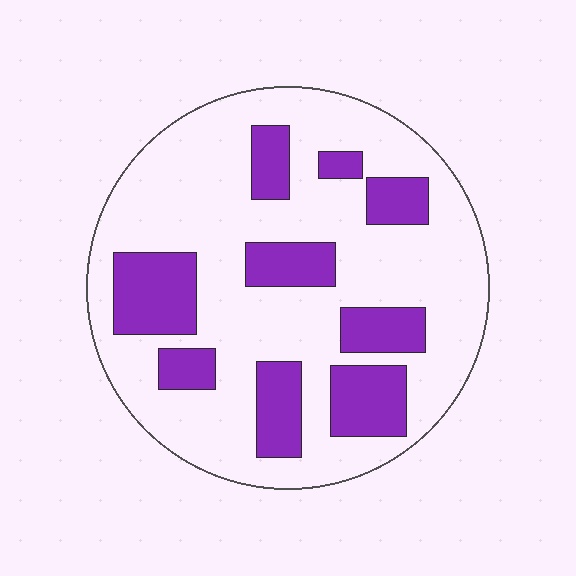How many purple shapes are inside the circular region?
9.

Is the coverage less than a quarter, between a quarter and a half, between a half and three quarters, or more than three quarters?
Between a quarter and a half.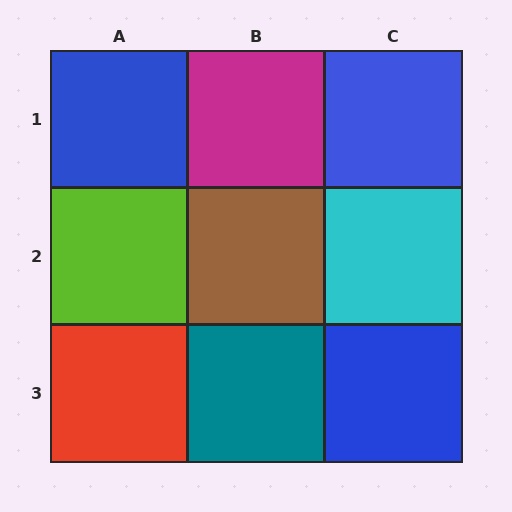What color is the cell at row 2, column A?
Lime.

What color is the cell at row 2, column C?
Cyan.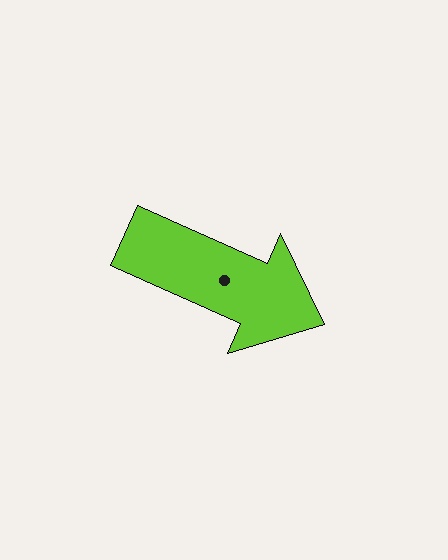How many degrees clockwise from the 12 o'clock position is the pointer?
Approximately 114 degrees.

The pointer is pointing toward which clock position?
Roughly 4 o'clock.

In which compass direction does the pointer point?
Southeast.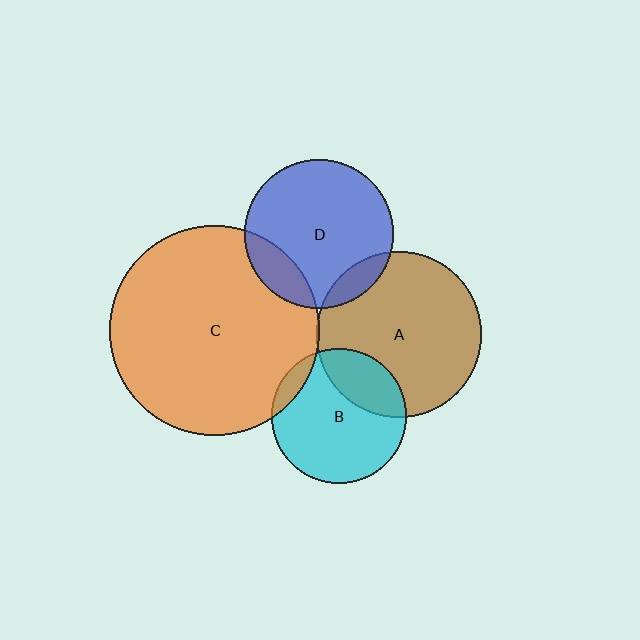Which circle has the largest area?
Circle C (orange).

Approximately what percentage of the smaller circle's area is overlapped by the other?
Approximately 25%.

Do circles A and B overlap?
Yes.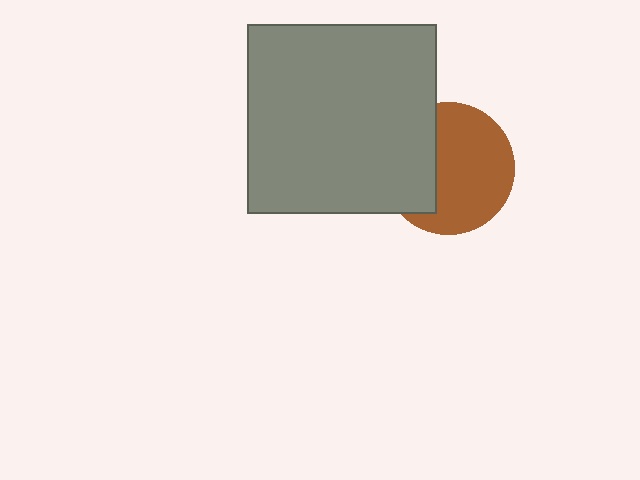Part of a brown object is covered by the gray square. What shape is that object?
It is a circle.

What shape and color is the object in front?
The object in front is a gray square.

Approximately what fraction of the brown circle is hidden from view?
Roughly 36% of the brown circle is hidden behind the gray square.